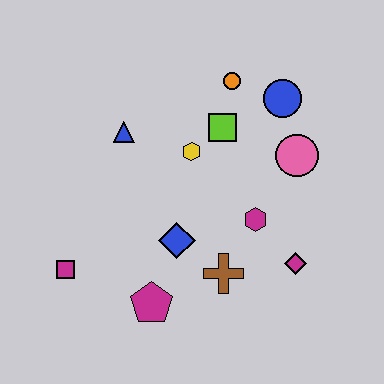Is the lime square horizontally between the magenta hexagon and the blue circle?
No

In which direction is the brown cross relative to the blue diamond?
The brown cross is to the right of the blue diamond.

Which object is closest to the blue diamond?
The brown cross is closest to the blue diamond.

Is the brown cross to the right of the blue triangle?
Yes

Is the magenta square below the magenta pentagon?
No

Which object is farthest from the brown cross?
The orange circle is farthest from the brown cross.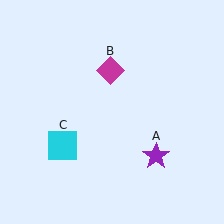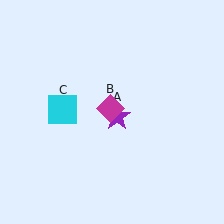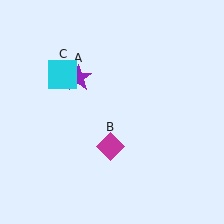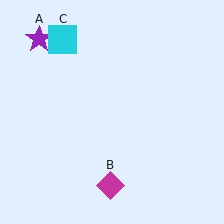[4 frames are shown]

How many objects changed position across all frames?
3 objects changed position: purple star (object A), magenta diamond (object B), cyan square (object C).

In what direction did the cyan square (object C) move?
The cyan square (object C) moved up.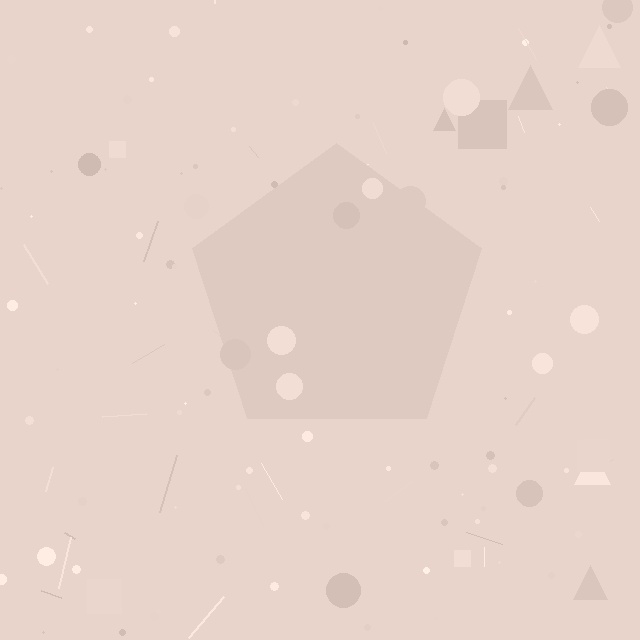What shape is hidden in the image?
A pentagon is hidden in the image.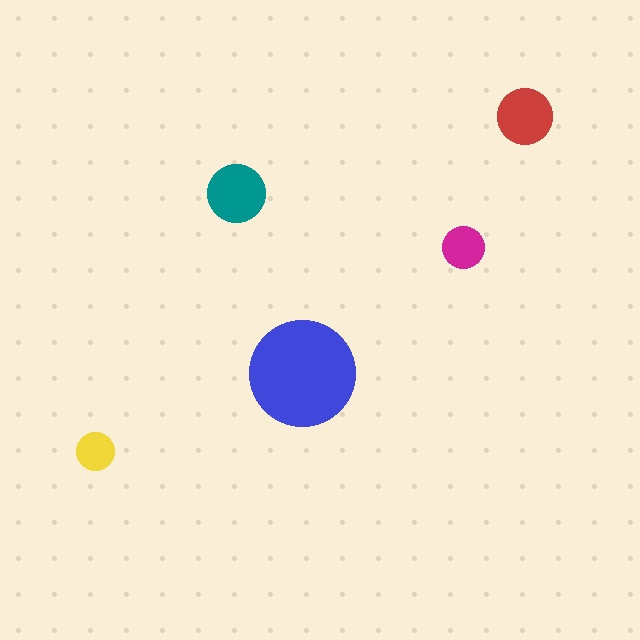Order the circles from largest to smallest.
the blue one, the teal one, the red one, the magenta one, the yellow one.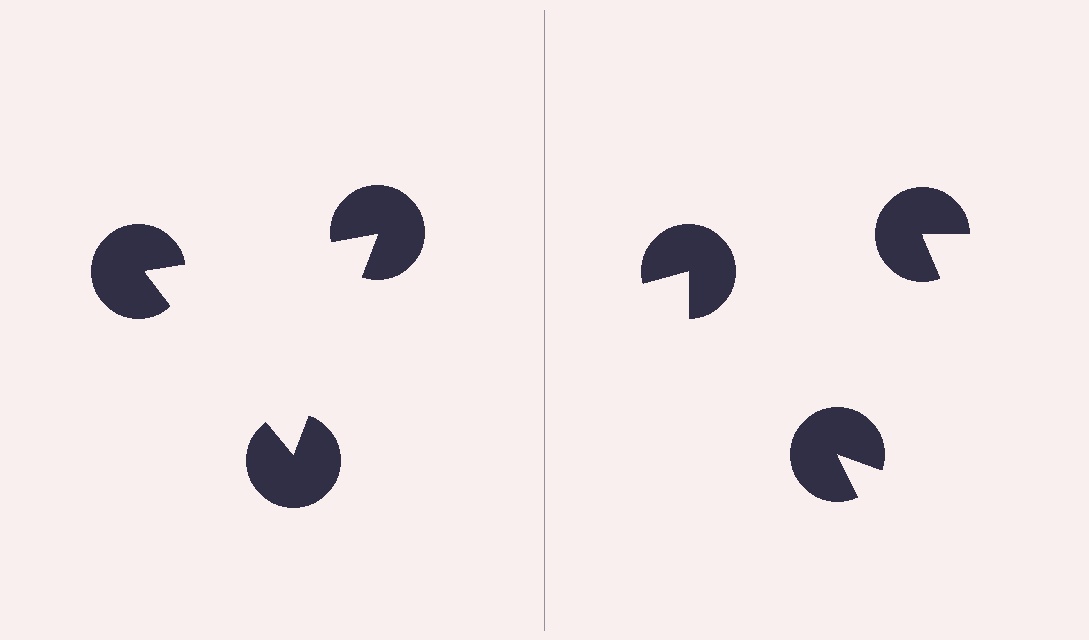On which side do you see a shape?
An illusory triangle appears on the left side. On the right side the wedge cuts are rotated, so no coherent shape forms.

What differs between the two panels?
The pac-man discs are positioned identically on both sides; only the wedge orientations differ. On the left they align to a triangle; on the right they are misaligned.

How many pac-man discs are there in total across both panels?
6 — 3 on each side.